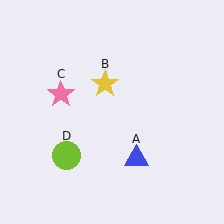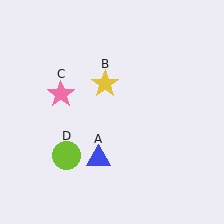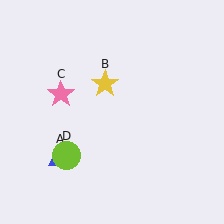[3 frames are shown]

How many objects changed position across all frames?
1 object changed position: blue triangle (object A).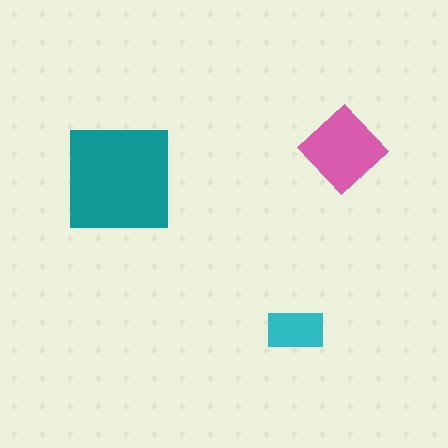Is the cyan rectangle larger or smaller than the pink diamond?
Smaller.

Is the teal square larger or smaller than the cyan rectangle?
Larger.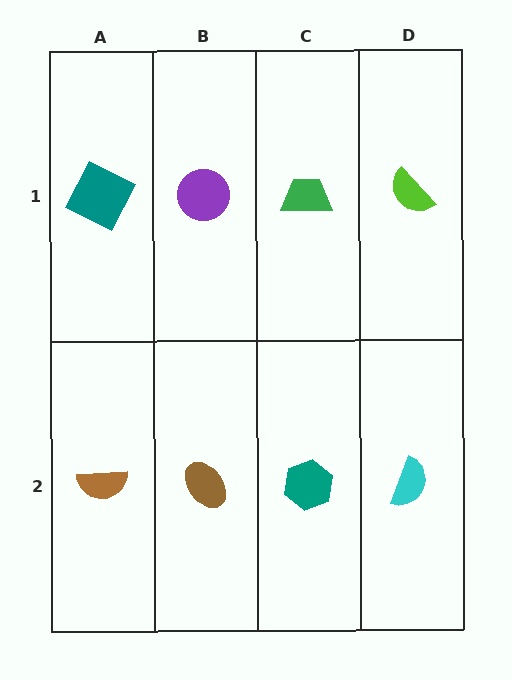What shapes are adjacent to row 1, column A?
A brown semicircle (row 2, column A), a purple circle (row 1, column B).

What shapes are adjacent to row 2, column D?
A lime semicircle (row 1, column D), a teal hexagon (row 2, column C).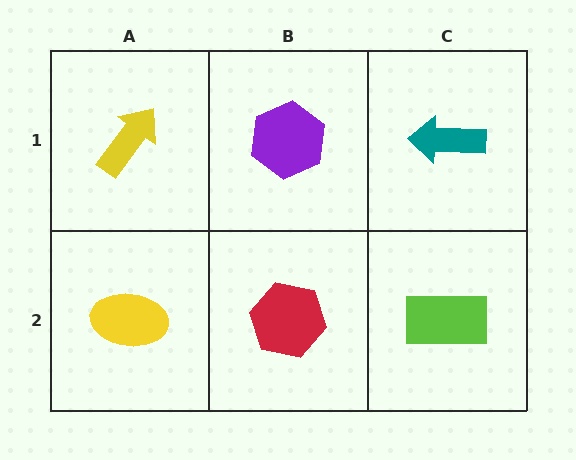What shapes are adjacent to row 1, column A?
A yellow ellipse (row 2, column A), a purple hexagon (row 1, column B).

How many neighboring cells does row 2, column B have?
3.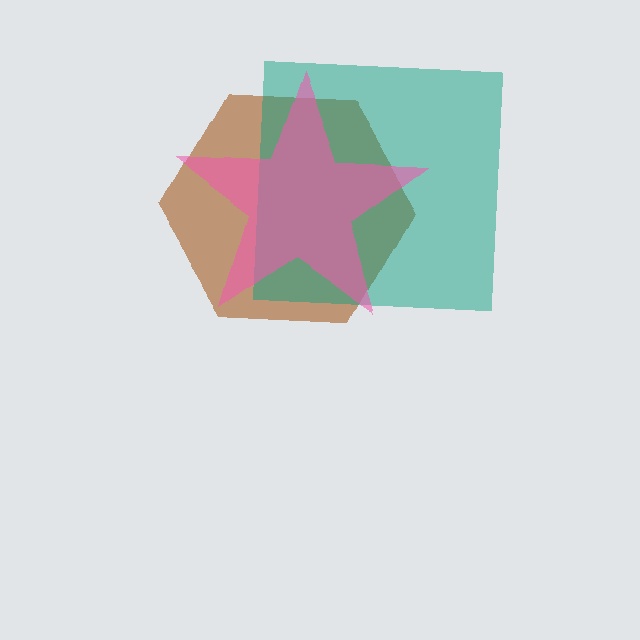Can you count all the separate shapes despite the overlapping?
Yes, there are 3 separate shapes.